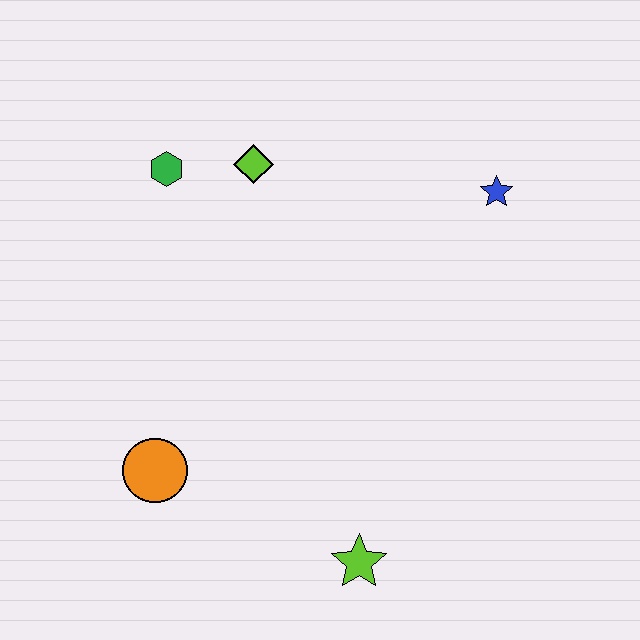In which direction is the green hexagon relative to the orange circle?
The green hexagon is above the orange circle.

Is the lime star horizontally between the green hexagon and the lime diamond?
No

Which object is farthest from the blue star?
The orange circle is farthest from the blue star.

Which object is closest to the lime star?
The orange circle is closest to the lime star.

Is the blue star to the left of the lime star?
No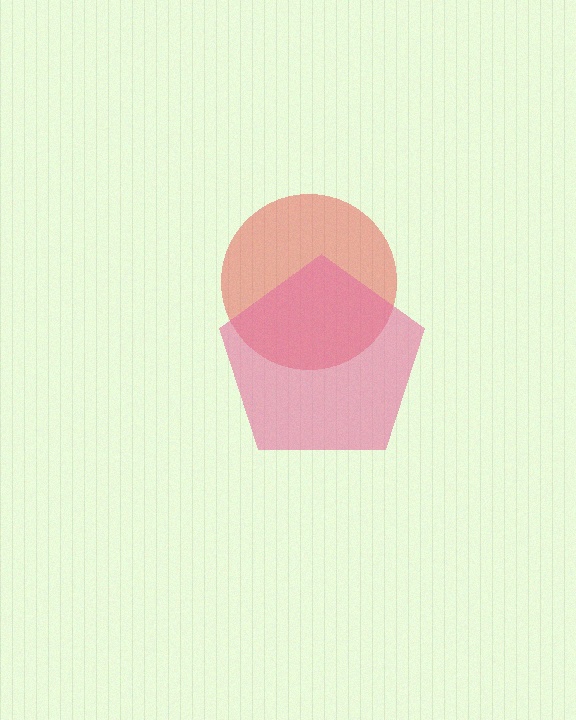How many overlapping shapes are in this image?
There are 2 overlapping shapes in the image.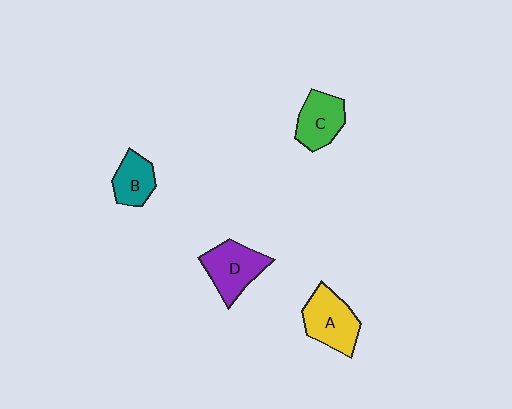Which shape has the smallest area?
Shape B (teal).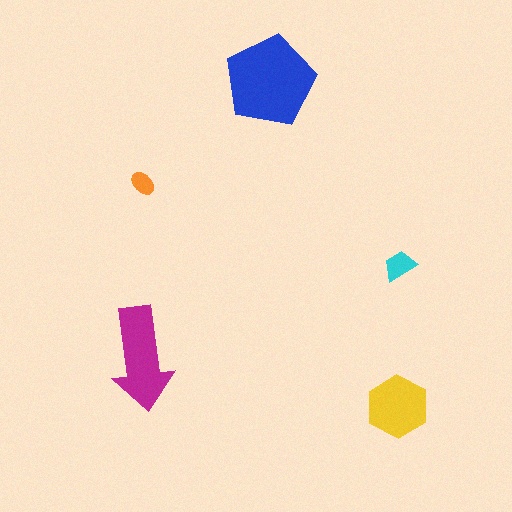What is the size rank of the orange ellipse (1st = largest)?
5th.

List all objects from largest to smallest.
The blue pentagon, the magenta arrow, the yellow hexagon, the cyan trapezoid, the orange ellipse.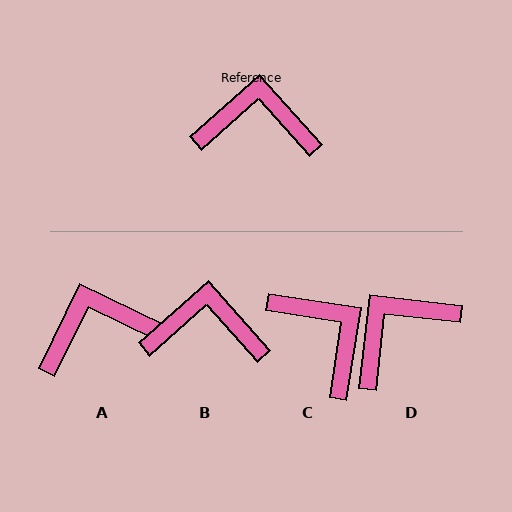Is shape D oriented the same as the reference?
No, it is off by about 42 degrees.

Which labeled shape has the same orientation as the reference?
B.